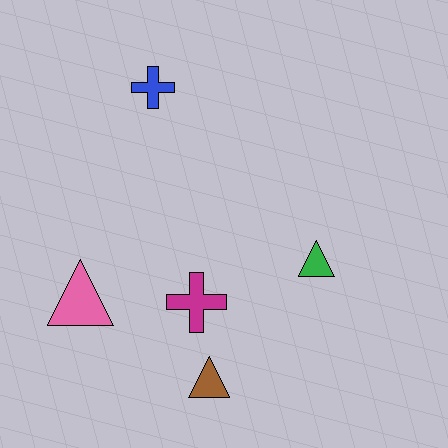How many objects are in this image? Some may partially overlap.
There are 5 objects.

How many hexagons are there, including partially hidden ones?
There are no hexagons.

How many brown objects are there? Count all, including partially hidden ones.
There is 1 brown object.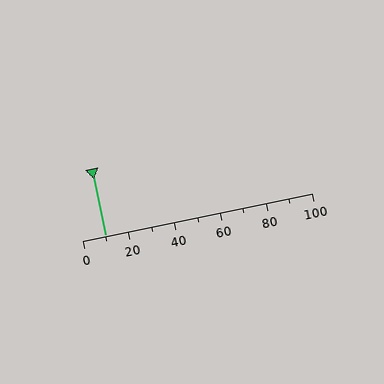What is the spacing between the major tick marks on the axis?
The major ticks are spaced 20 apart.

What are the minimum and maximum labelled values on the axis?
The axis runs from 0 to 100.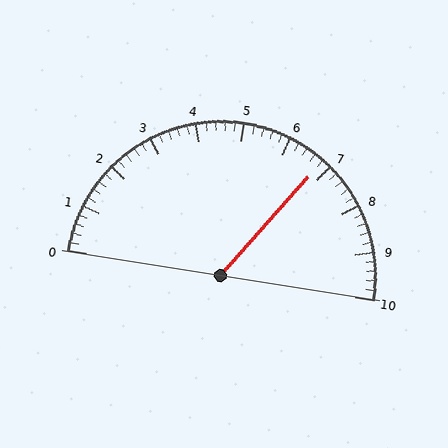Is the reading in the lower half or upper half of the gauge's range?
The reading is in the upper half of the range (0 to 10).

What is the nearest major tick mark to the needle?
The nearest major tick mark is 7.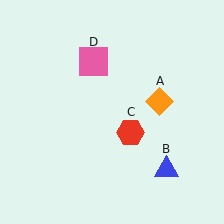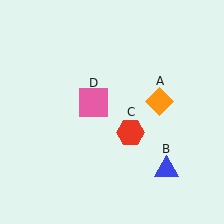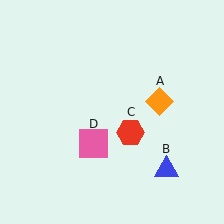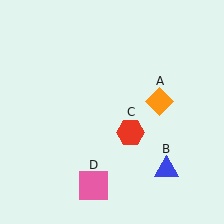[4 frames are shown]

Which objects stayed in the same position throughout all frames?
Orange diamond (object A) and blue triangle (object B) and red hexagon (object C) remained stationary.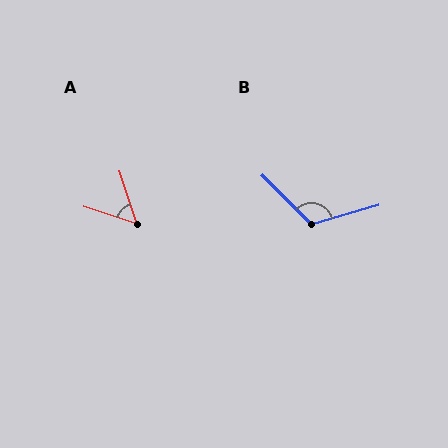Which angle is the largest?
B, at approximately 119 degrees.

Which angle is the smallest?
A, at approximately 54 degrees.